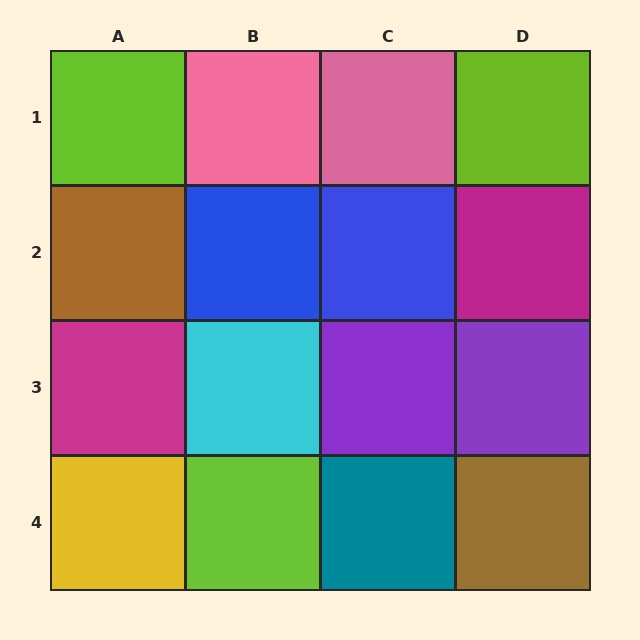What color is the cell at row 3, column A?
Magenta.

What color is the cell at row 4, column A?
Yellow.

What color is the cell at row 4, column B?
Lime.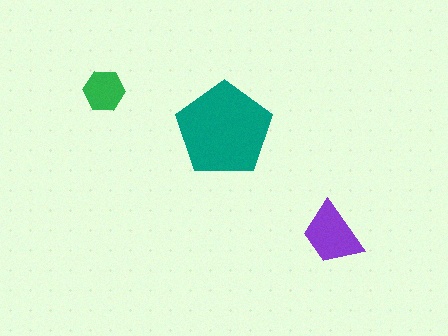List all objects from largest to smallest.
The teal pentagon, the purple trapezoid, the green hexagon.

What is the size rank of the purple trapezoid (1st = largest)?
2nd.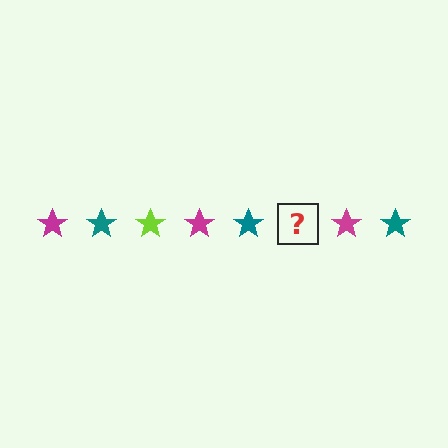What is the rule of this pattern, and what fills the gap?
The rule is that the pattern cycles through magenta, teal, lime stars. The gap should be filled with a lime star.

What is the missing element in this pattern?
The missing element is a lime star.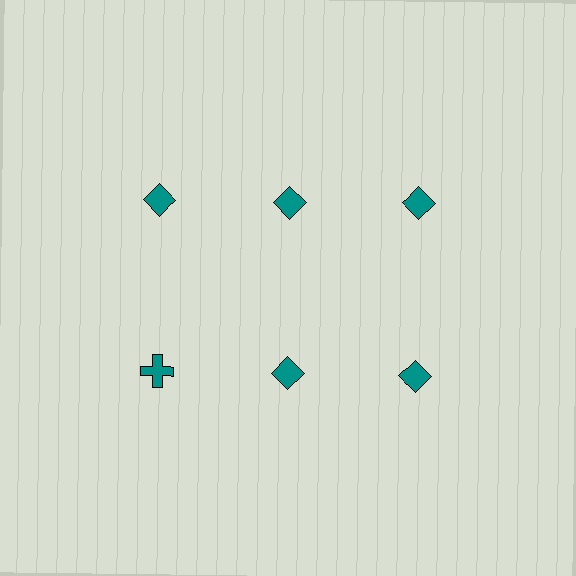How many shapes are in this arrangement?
There are 6 shapes arranged in a grid pattern.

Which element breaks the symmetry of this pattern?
The teal cross in the second row, leftmost column breaks the symmetry. All other shapes are teal diamonds.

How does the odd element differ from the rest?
It has a different shape: cross instead of diamond.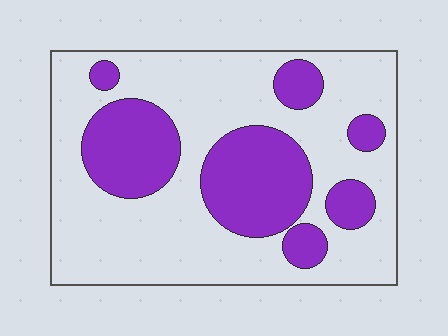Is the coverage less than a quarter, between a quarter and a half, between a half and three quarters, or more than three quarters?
Between a quarter and a half.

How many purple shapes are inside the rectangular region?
7.